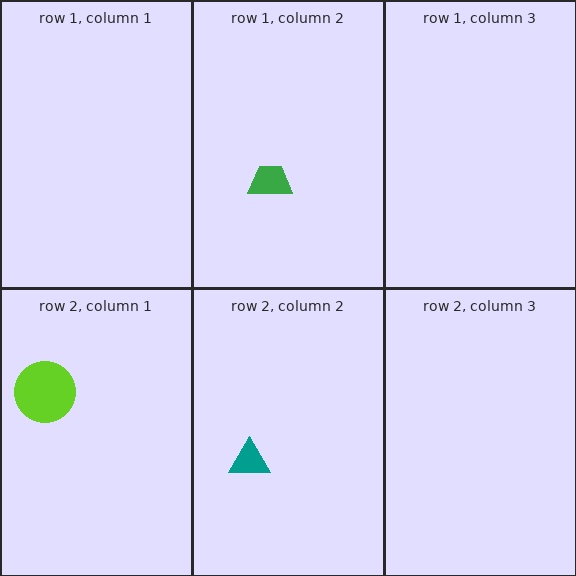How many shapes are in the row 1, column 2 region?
1.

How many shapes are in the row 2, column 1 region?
1.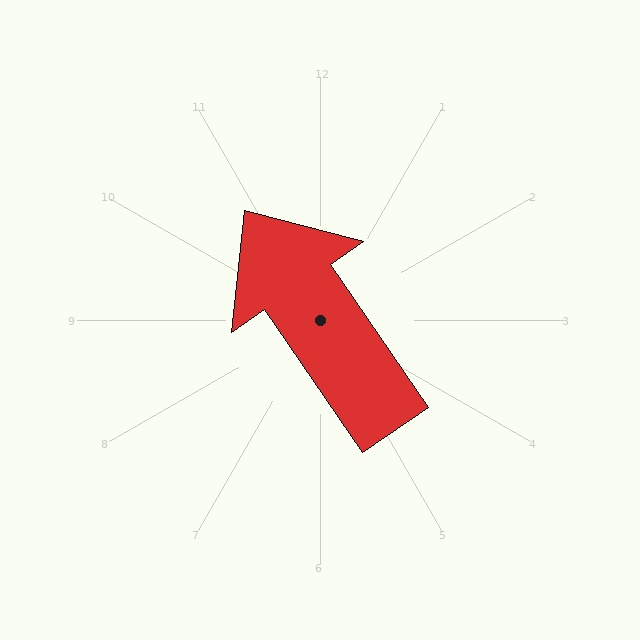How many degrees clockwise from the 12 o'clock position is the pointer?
Approximately 325 degrees.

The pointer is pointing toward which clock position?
Roughly 11 o'clock.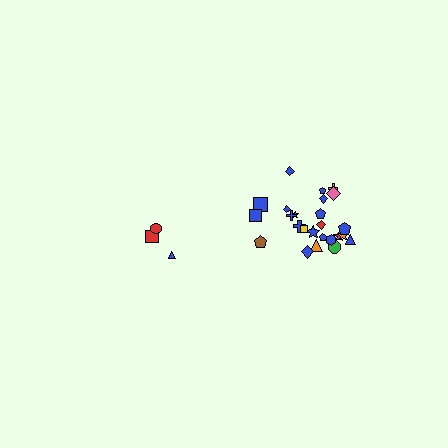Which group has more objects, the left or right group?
The right group.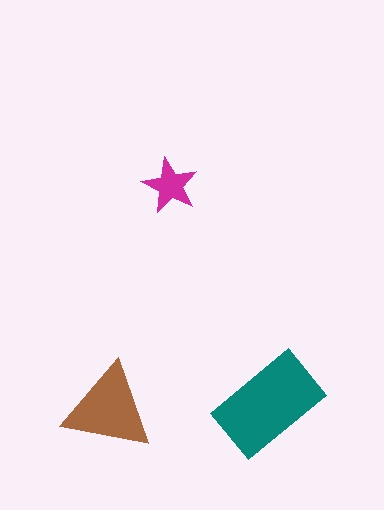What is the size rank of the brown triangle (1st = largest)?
2nd.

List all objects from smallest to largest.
The magenta star, the brown triangle, the teal rectangle.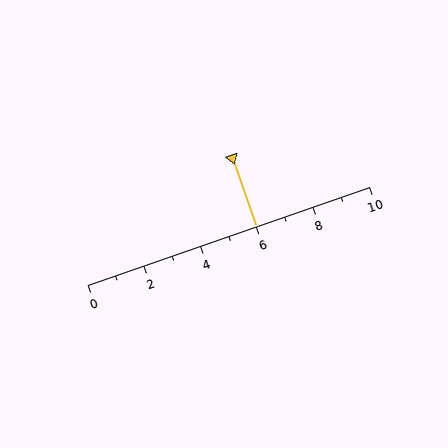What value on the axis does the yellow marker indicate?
The marker indicates approximately 6.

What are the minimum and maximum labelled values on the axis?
The axis runs from 0 to 10.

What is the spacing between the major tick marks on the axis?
The major ticks are spaced 2 apart.